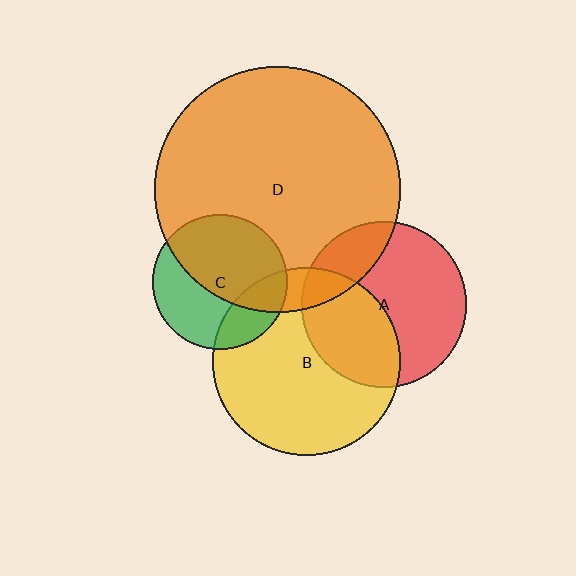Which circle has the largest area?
Circle D (orange).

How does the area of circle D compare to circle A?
Approximately 2.2 times.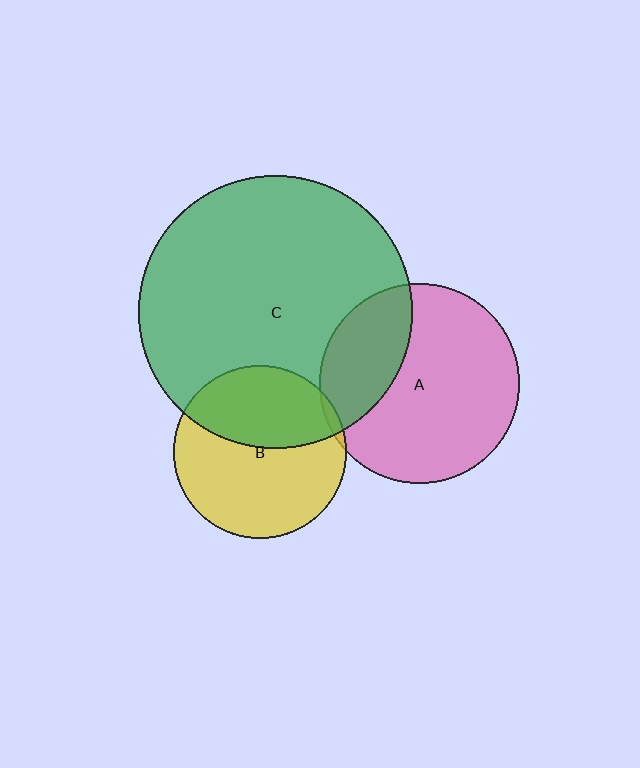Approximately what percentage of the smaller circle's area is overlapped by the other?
Approximately 40%.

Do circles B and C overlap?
Yes.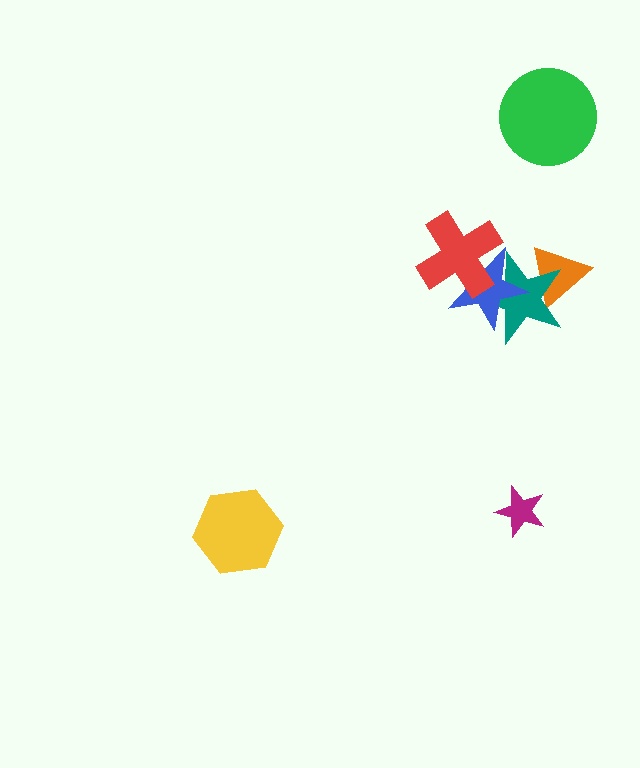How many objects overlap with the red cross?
2 objects overlap with the red cross.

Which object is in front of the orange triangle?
The teal star is in front of the orange triangle.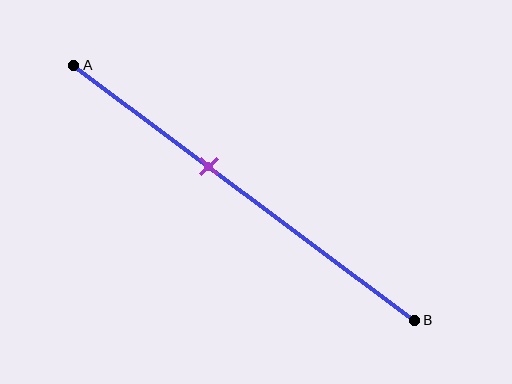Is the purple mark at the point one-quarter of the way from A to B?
No, the mark is at about 40% from A, not at the 25% one-quarter point.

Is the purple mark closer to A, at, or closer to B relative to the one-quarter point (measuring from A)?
The purple mark is closer to point B than the one-quarter point of segment AB.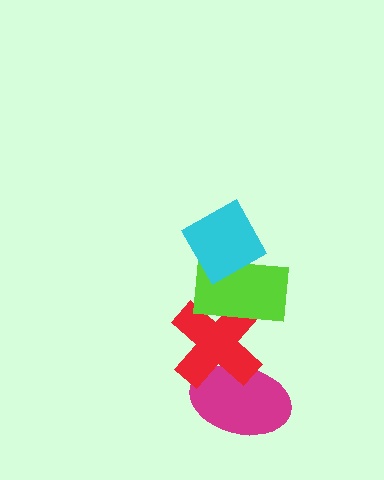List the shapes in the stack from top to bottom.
From top to bottom: the cyan diamond, the lime rectangle, the red cross, the magenta ellipse.